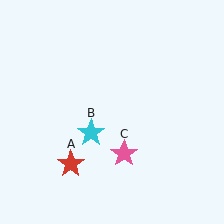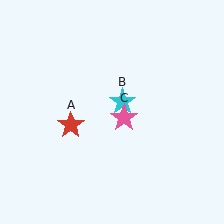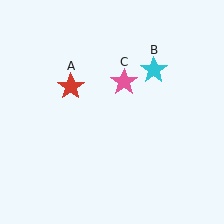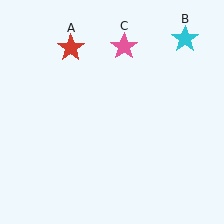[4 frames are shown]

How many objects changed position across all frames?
3 objects changed position: red star (object A), cyan star (object B), pink star (object C).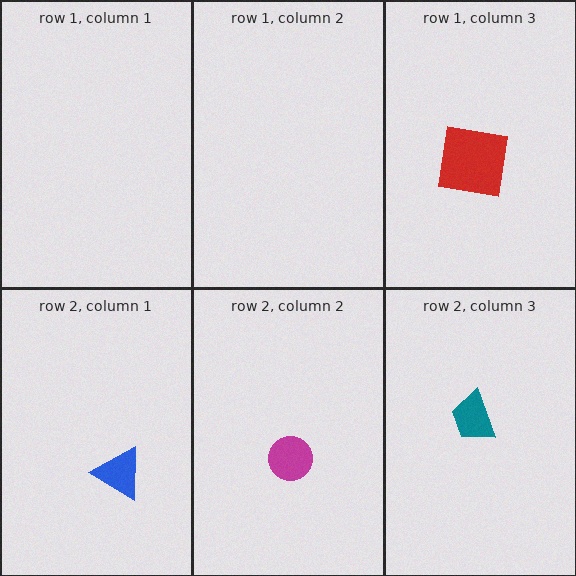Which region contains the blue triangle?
The row 2, column 1 region.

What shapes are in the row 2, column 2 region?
The magenta circle.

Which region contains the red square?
The row 1, column 3 region.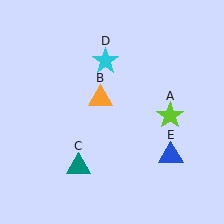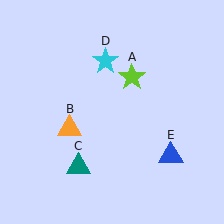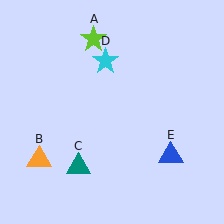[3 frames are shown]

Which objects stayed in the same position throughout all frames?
Teal triangle (object C) and cyan star (object D) and blue triangle (object E) remained stationary.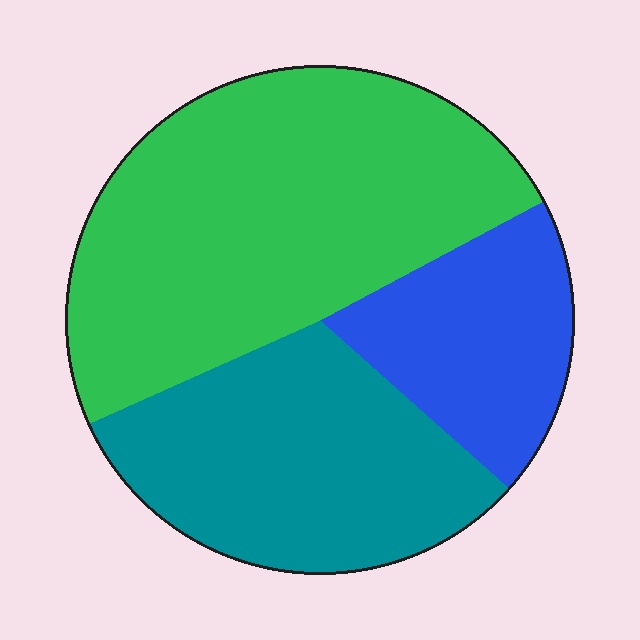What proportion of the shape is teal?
Teal covers roughly 30% of the shape.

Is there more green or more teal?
Green.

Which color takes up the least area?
Blue, at roughly 20%.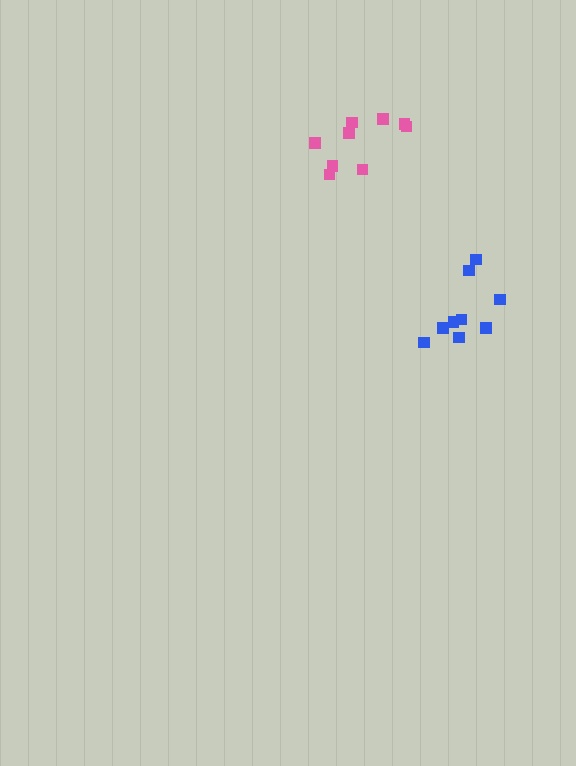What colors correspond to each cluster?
The clusters are colored: pink, blue.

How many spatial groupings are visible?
There are 2 spatial groupings.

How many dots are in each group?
Group 1: 9 dots, Group 2: 9 dots (18 total).